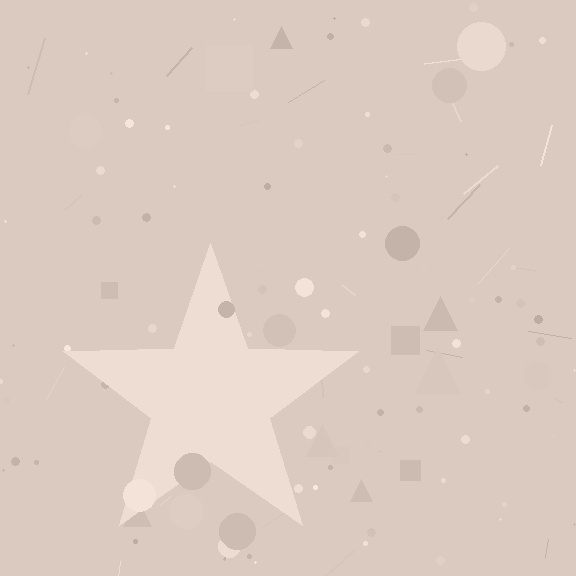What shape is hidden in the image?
A star is hidden in the image.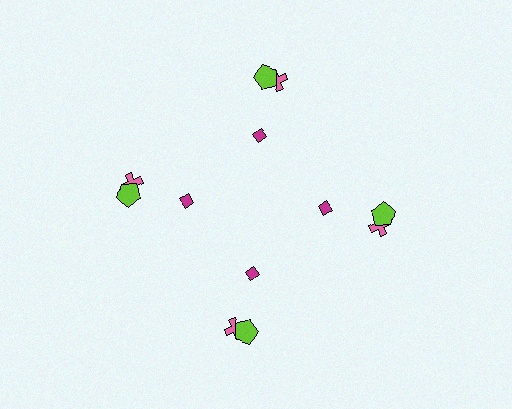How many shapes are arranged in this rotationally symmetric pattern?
There are 12 shapes, arranged in 4 groups of 3.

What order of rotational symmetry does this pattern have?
This pattern has 4-fold rotational symmetry.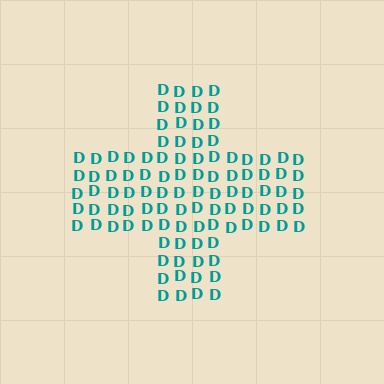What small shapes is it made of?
It is made of small letter D's.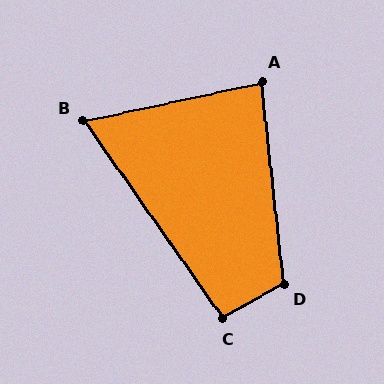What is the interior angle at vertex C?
Approximately 96 degrees (obtuse).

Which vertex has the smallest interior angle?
B, at approximately 67 degrees.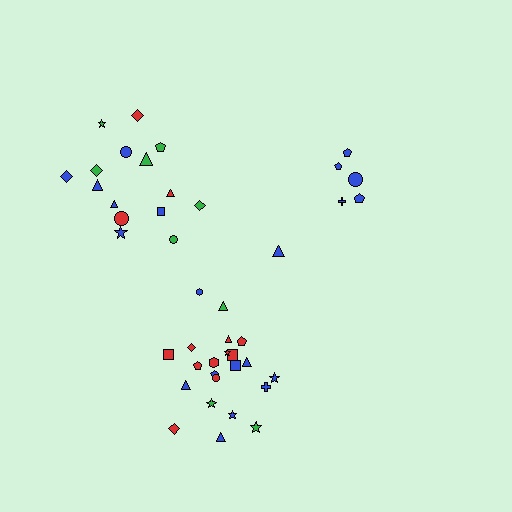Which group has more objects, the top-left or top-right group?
The top-left group.